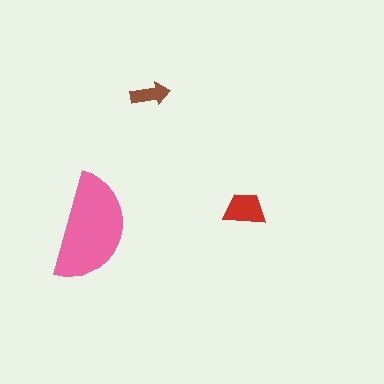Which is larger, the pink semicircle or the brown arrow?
The pink semicircle.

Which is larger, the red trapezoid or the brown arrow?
The red trapezoid.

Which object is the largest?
The pink semicircle.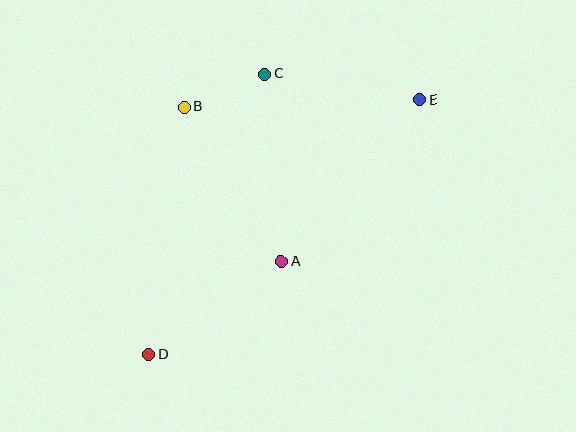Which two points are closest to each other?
Points B and C are closest to each other.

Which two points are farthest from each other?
Points D and E are farthest from each other.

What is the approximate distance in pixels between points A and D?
The distance between A and D is approximately 162 pixels.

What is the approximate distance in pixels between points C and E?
The distance between C and E is approximately 157 pixels.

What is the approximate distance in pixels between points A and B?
The distance between A and B is approximately 182 pixels.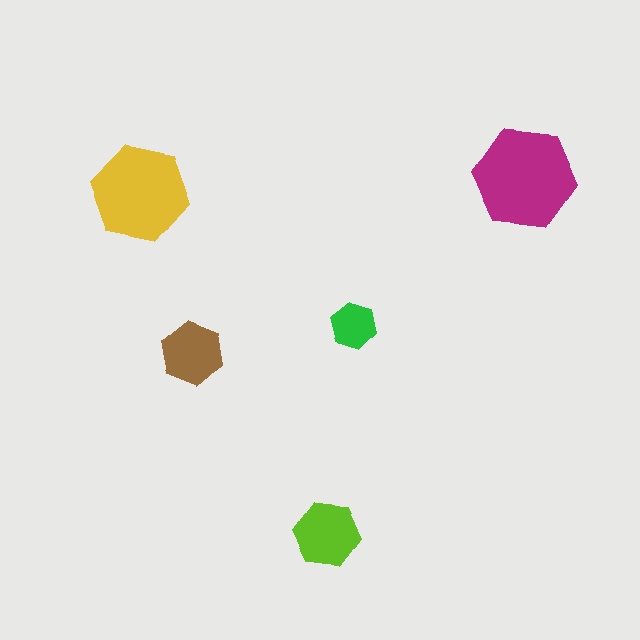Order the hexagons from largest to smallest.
the magenta one, the yellow one, the lime one, the brown one, the green one.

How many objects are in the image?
There are 5 objects in the image.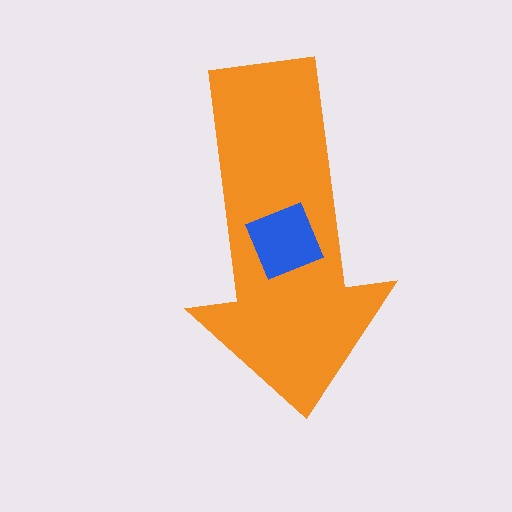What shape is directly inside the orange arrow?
The blue diamond.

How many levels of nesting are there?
2.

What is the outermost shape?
The orange arrow.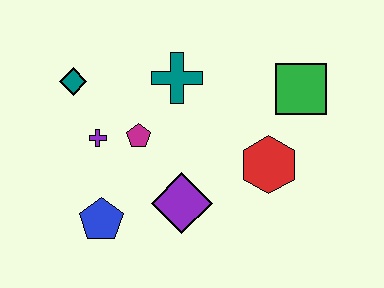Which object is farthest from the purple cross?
The green square is farthest from the purple cross.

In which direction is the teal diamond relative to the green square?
The teal diamond is to the left of the green square.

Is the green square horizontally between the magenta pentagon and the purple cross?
No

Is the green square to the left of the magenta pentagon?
No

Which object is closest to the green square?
The red hexagon is closest to the green square.